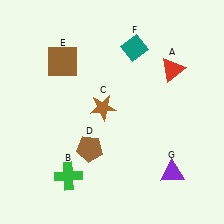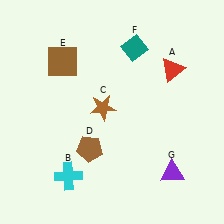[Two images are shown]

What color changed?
The cross (B) changed from green in Image 1 to cyan in Image 2.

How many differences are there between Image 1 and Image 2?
There is 1 difference between the two images.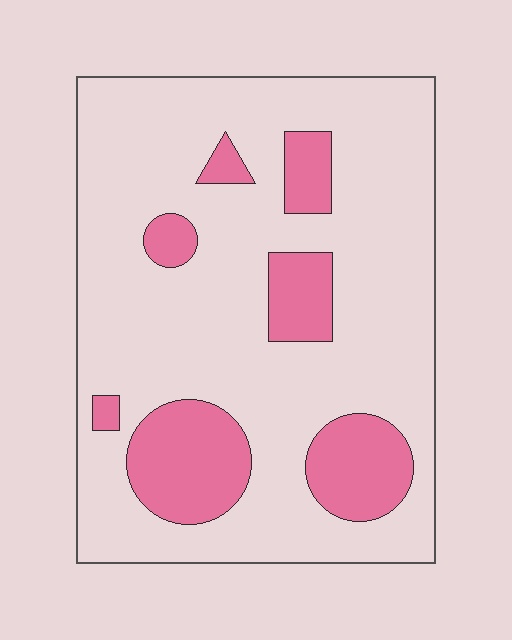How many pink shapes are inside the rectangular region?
7.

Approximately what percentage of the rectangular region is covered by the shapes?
Approximately 20%.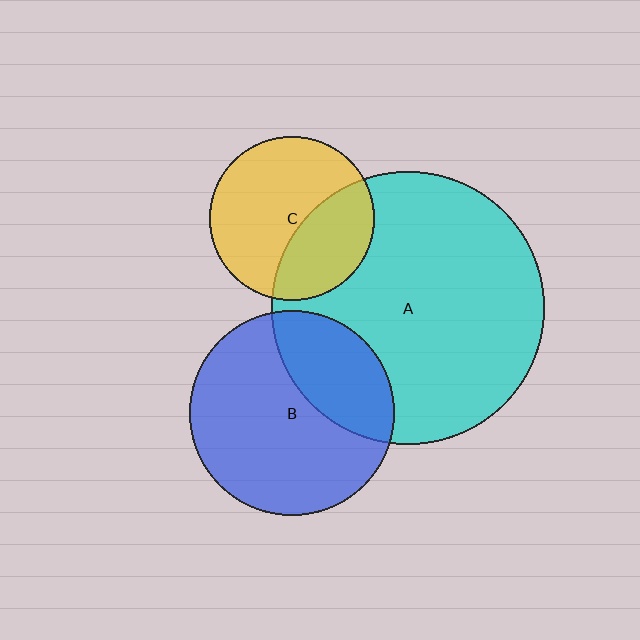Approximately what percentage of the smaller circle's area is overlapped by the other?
Approximately 35%.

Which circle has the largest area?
Circle A (cyan).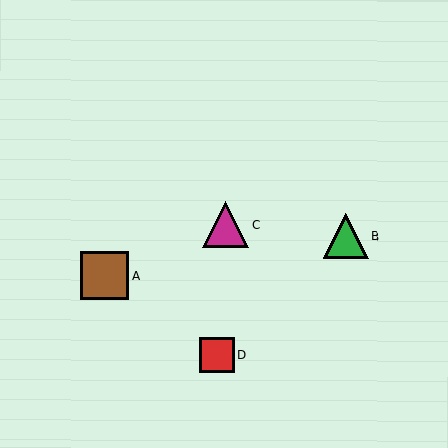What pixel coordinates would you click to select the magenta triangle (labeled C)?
Click at (226, 225) to select the magenta triangle C.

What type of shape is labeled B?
Shape B is a green triangle.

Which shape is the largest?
The brown square (labeled A) is the largest.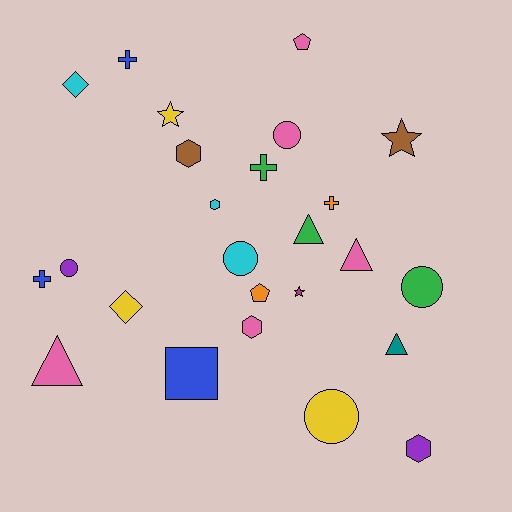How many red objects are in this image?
There are no red objects.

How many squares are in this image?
There is 1 square.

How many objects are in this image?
There are 25 objects.